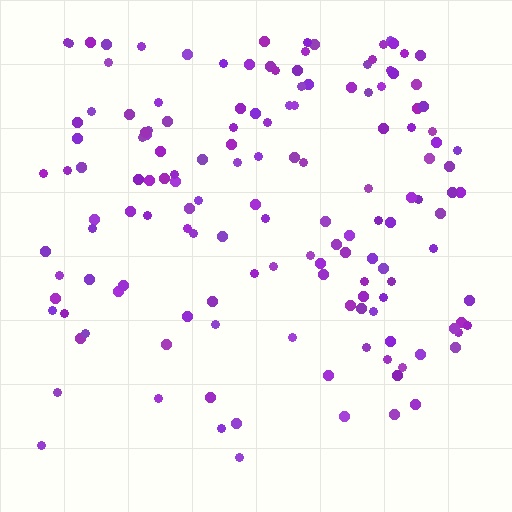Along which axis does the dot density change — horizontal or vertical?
Vertical.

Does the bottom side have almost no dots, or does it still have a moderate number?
Still a moderate number, just noticeably fewer than the top.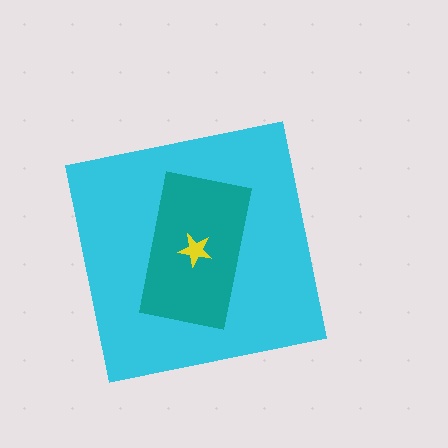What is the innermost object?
The yellow star.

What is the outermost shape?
The cyan square.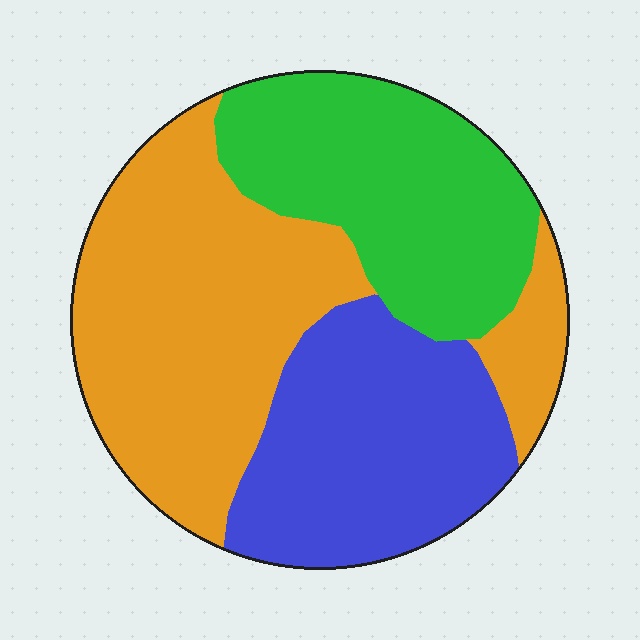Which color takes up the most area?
Orange, at roughly 45%.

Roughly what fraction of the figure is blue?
Blue covers 28% of the figure.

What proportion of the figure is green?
Green covers 28% of the figure.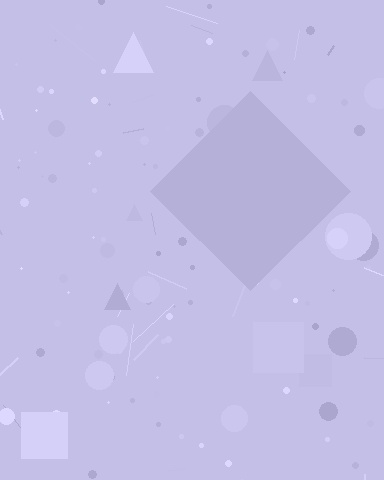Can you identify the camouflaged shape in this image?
The camouflaged shape is a diamond.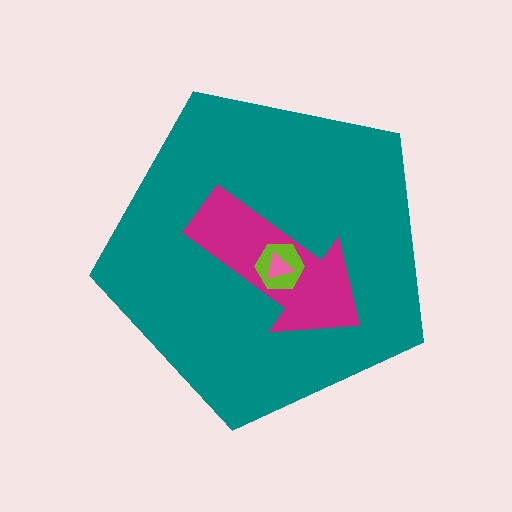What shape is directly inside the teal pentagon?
The magenta arrow.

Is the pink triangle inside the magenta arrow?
Yes.